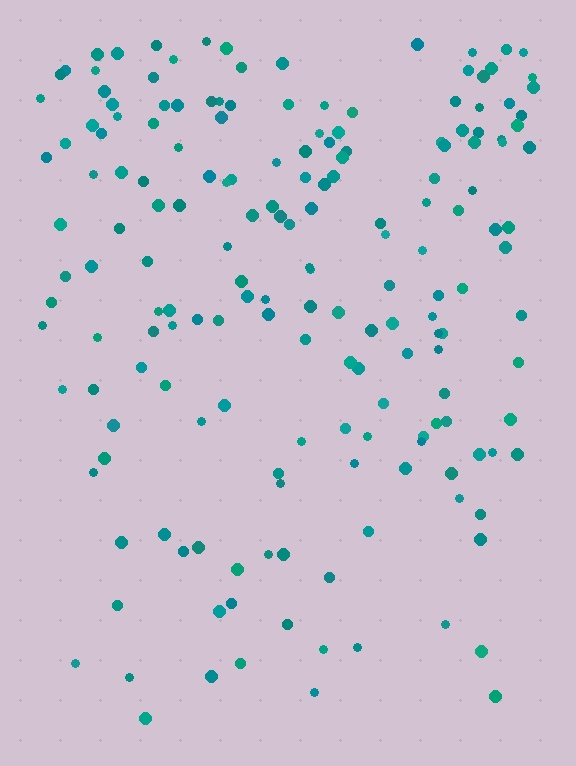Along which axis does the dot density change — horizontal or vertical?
Vertical.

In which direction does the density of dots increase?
From bottom to top, with the top side densest.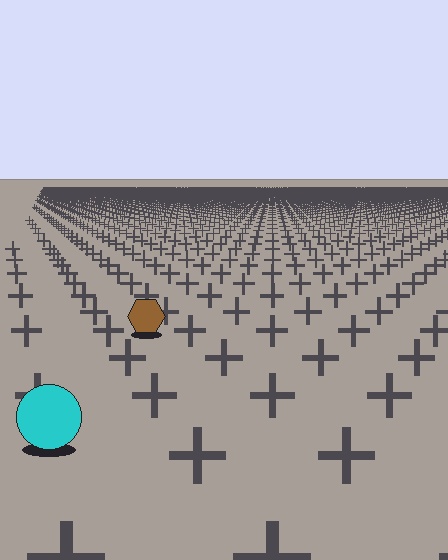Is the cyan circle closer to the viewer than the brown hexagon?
Yes. The cyan circle is closer — you can tell from the texture gradient: the ground texture is coarser near it.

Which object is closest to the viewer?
The cyan circle is closest. The texture marks near it are larger and more spread out.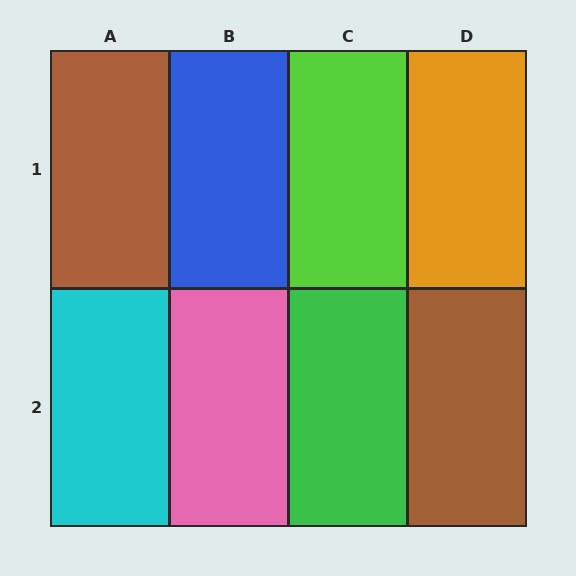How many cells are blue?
1 cell is blue.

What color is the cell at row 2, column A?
Cyan.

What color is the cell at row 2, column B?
Pink.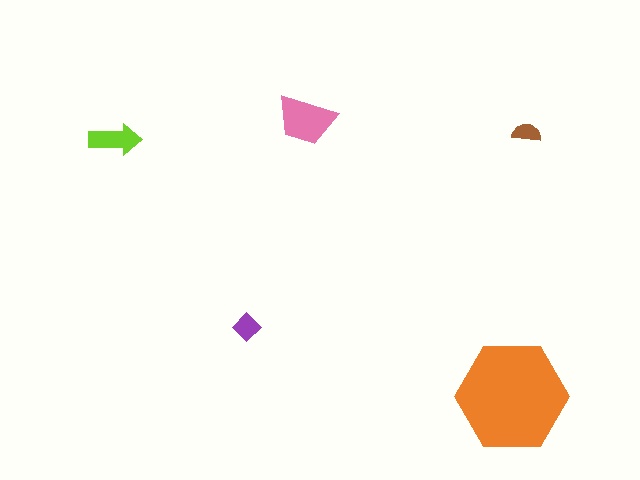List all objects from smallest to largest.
The brown semicircle, the purple diamond, the lime arrow, the pink trapezoid, the orange hexagon.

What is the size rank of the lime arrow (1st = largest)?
3rd.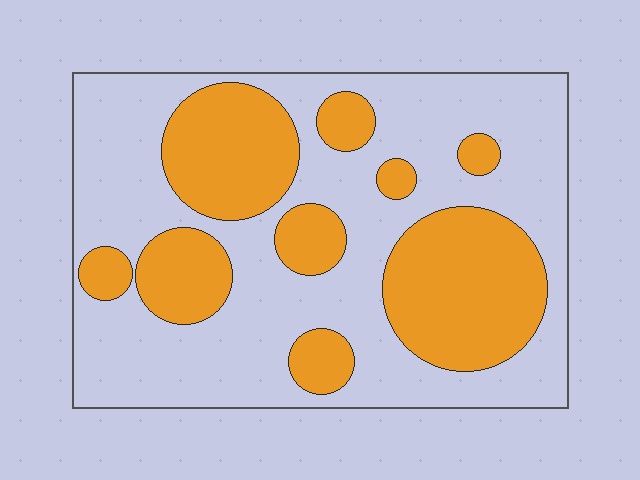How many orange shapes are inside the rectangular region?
9.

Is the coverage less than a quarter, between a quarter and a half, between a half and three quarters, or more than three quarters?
Between a quarter and a half.